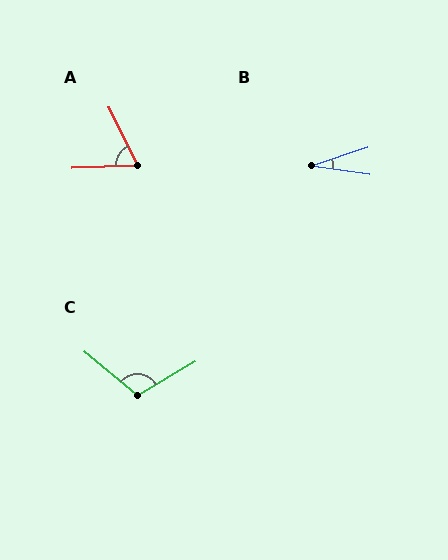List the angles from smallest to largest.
B (27°), A (67°), C (110°).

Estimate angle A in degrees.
Approximately 67 degrees.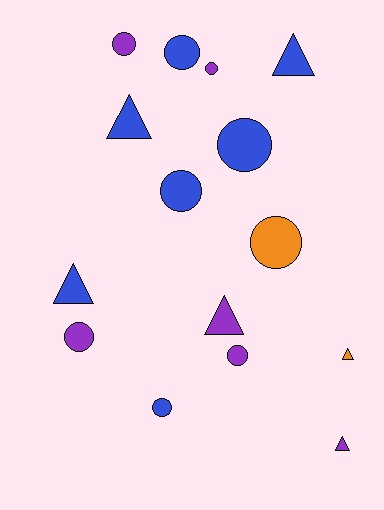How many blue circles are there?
There are 4 blue circles.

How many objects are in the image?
There are 15 objects.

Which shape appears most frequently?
Circle, with 9 objects.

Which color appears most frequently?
Blue, with 7 objects.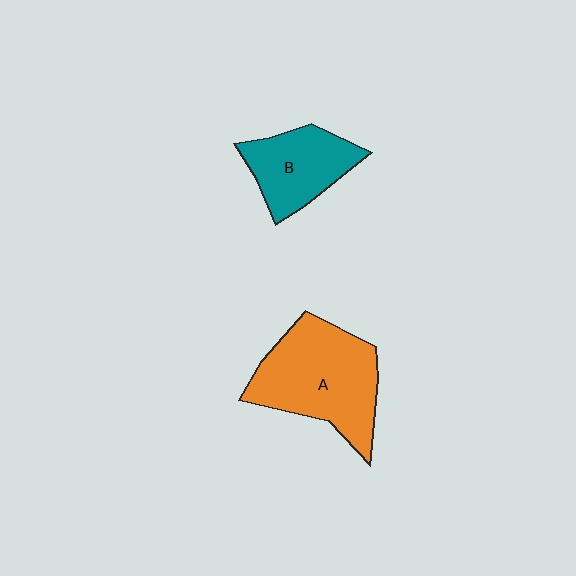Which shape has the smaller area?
Shape B (teal).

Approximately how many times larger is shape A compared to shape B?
Approximately 1.6 times.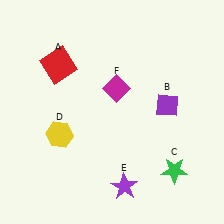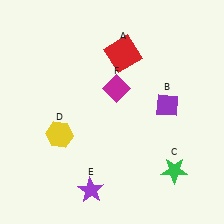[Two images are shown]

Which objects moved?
The objects that moved are: the red square (A), the purple star (E).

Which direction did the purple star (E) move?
The purple star (E) moved left.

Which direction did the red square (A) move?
The red square (A) moved right.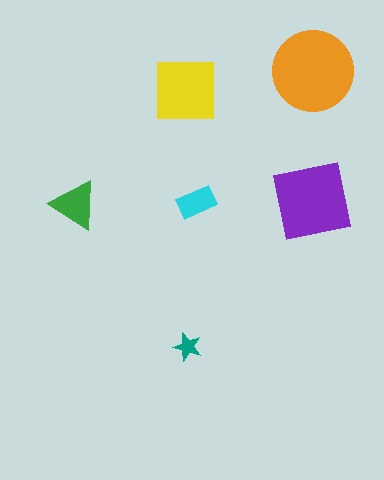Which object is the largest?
The orange circle.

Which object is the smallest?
The teal star.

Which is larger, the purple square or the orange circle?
The orange circle.